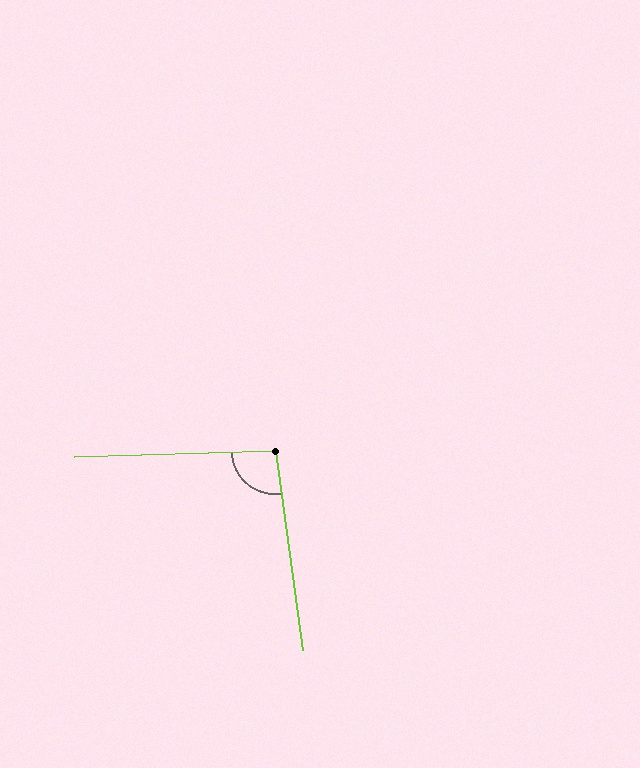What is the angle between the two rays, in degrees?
Approximately 96 degrees.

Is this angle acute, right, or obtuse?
It is obtuse.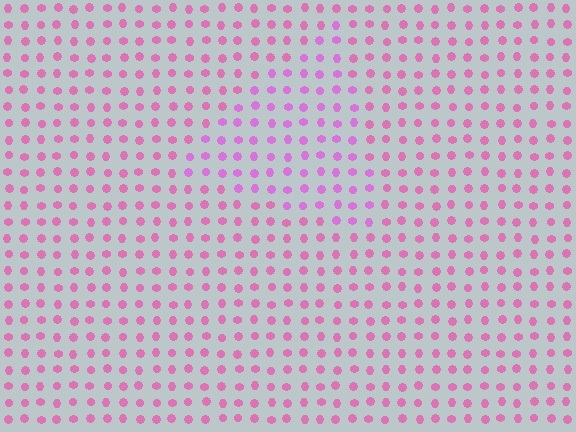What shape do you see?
I see a triangle.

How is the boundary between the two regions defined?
The boundary is defined purely by a slight shift in hue (about 24 degrees). Spacing, size, and orientation are identical on both sides.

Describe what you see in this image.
The image is filled with small pink elements in a uniform arrangement. A triangle-shaped region is visible where the elements are tinted to a slightly different hue, forming a subtle color boundary.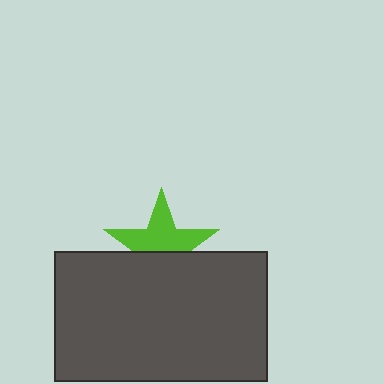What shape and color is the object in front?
The object in front is a dark gray rectangle.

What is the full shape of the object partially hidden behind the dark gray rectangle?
The partially hidden object is a lime star.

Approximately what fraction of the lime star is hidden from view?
Roughly 42% of the lime star is hidden behind the dark gray rectangle.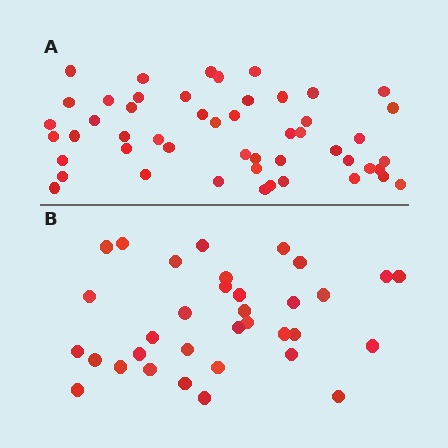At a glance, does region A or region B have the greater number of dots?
Region A (the top region) has more dots.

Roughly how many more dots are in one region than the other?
Region A has approximately 15 more dots than region B.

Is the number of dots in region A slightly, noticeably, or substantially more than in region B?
Region A has substantially more. The ratio is roughly 1.5 to 1.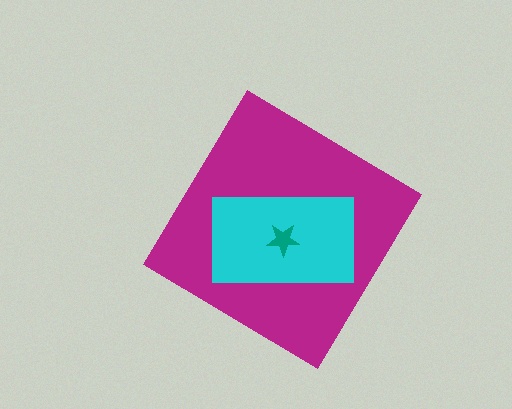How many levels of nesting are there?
3.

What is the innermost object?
The teal star.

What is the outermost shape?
The magenta diamond.